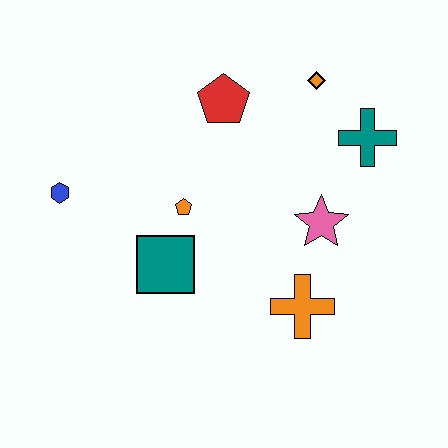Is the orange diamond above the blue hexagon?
Yes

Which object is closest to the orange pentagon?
The teal square is closest to the orange pentagon.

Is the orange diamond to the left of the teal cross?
Yes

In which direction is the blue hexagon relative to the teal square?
The blue hexagon is to the left of the teal square.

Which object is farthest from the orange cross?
The blue hexagon is farthest from the orange cross.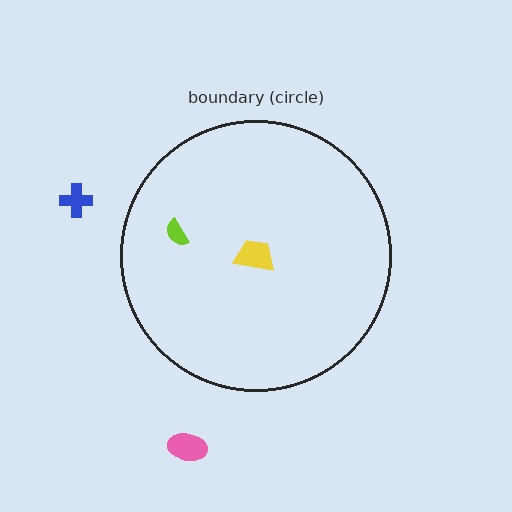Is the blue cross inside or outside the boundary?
Outside.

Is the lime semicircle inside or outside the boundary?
Inside.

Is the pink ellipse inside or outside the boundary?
Outside.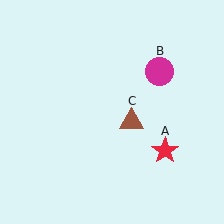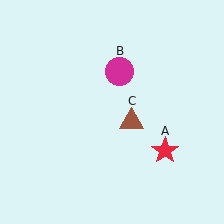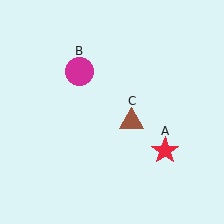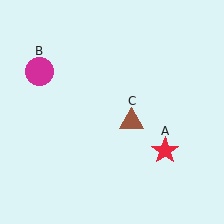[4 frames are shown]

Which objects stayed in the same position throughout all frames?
Red star (object A) and brown triangle (object C) remained stationary.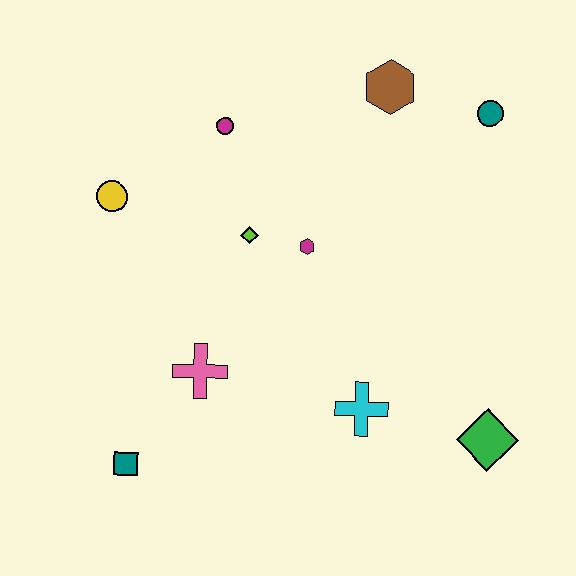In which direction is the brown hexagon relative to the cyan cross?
The brown hexagon is above the cyan cross.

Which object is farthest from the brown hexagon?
The teal square is farthest from the brown hexagon.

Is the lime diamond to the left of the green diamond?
Yes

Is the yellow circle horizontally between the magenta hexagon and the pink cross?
No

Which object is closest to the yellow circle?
The magenta circle is closest to the yellow circle.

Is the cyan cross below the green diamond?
No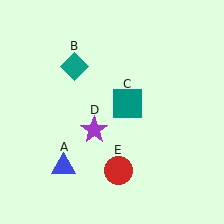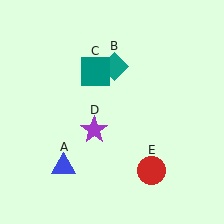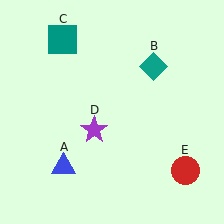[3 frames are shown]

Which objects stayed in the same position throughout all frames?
Blue triangle (object A) and purple star (object D) remained stationary.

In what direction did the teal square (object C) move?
The teal square (object C) moved up and to the left.